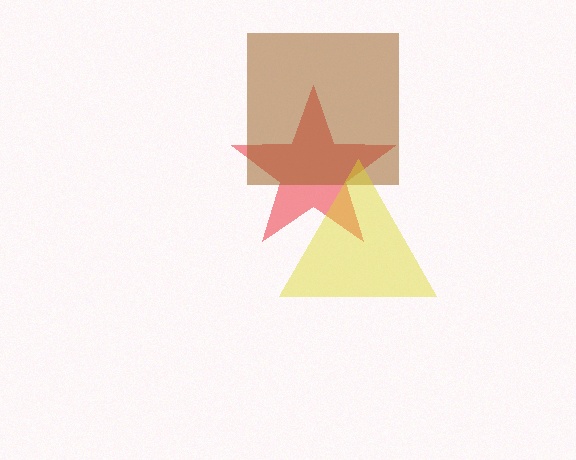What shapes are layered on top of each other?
The layered shapes are: a red star, a brown square, a yellow triangle.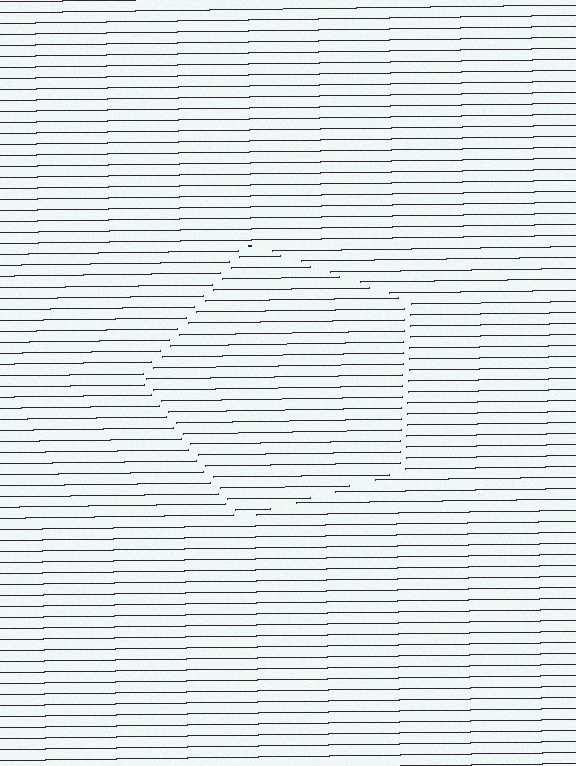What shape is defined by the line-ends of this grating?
An illusory pentagon. The interior of the shape contains the same grating, shifted by half a period — the contour is defined by the phase discontinuity where line-ends from the inner and outer gratings abut.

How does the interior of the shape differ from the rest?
The interior of the shape contains the same grating, shifted by half a period — the contour is defined by the phase discontinuity where line-ends from the inner and outer gratings abut.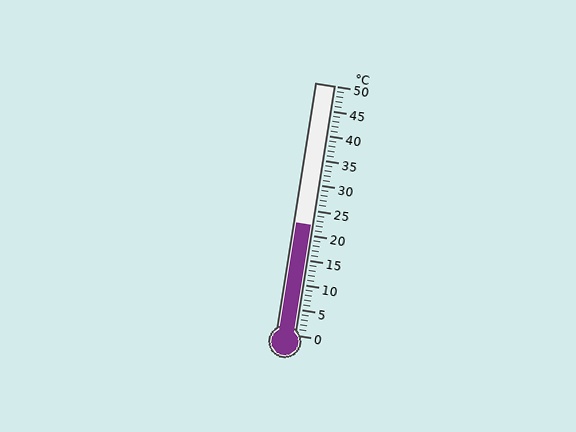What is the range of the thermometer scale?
The thermometer scale ranges from 0°C to 50°C.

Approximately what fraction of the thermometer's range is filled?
The thermometer is filled to approximately 45% of its range.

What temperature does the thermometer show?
The thermometer shows approximately 22°C.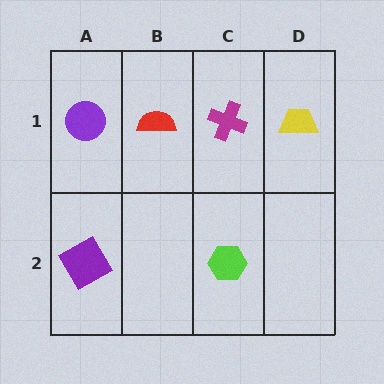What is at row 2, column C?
A lime hexagon.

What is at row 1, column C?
A magenta cross.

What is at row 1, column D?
A yellow trapezoid.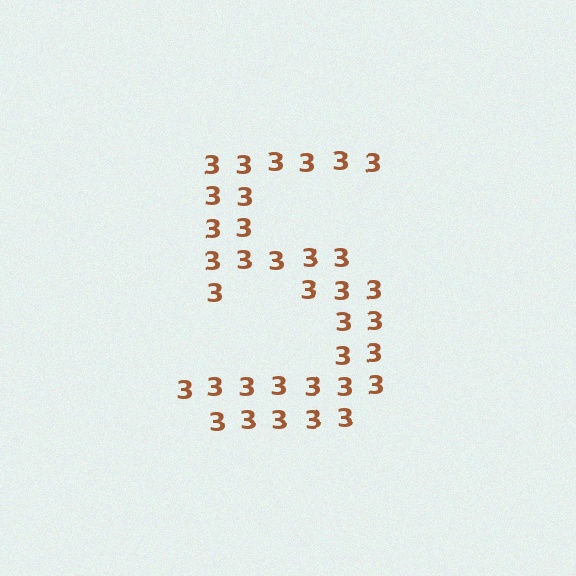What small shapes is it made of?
It is made of small digit 3's.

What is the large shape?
The large shape is the digit 5.